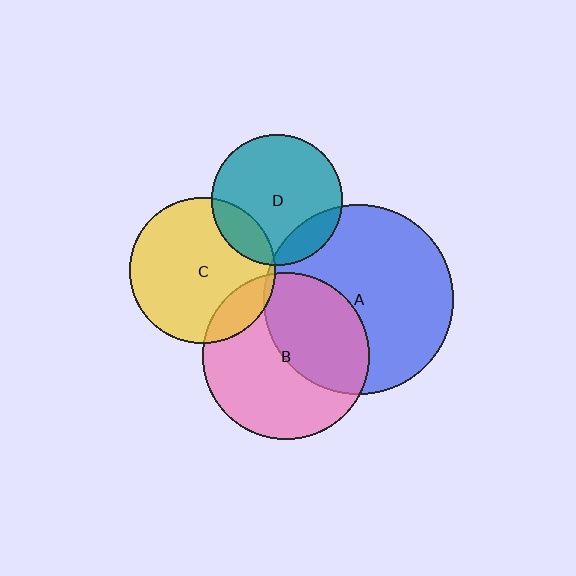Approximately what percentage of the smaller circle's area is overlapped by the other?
Approximately 15%.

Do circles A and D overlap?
Yes.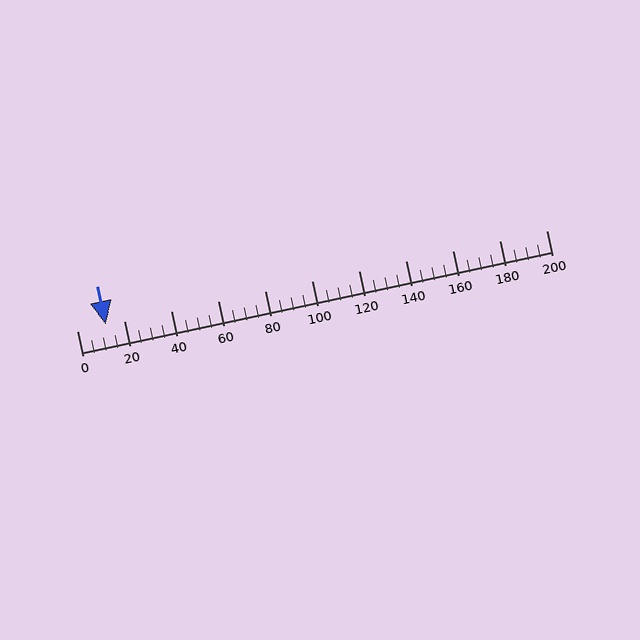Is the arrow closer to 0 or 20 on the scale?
The arrow is closer to 20.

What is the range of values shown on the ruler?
The ruler shows values from 0 to 200.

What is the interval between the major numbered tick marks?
The major tick marks are spaced 20 units apart.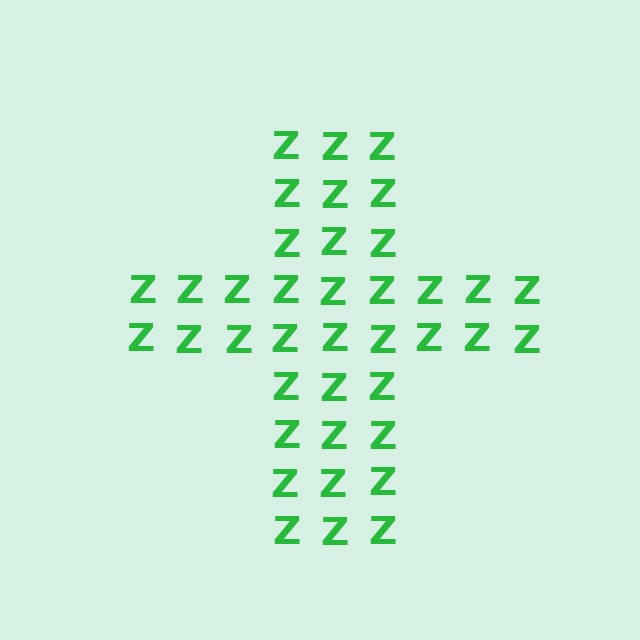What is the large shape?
The large shape is a cross.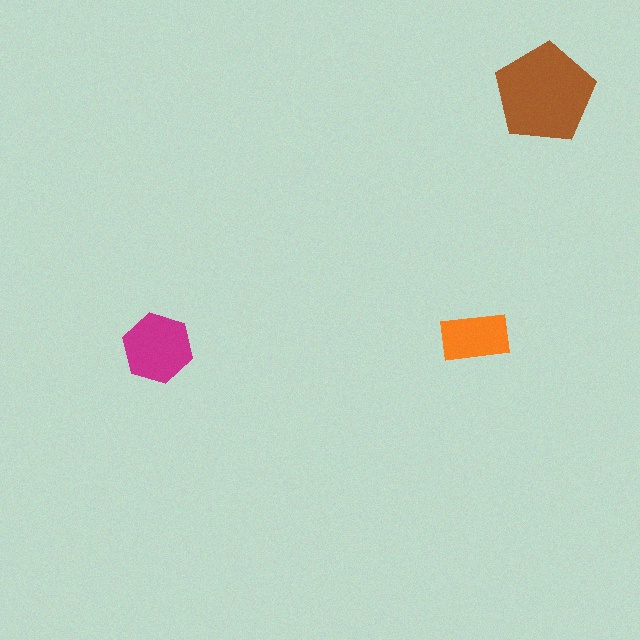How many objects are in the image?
There are 3 objects in the image.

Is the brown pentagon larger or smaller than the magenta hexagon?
Larger.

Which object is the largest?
The brown pentagon.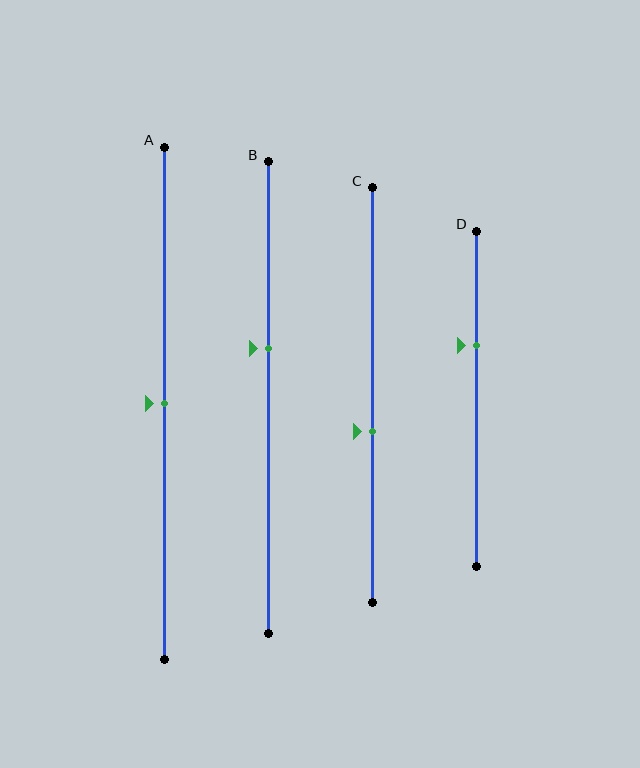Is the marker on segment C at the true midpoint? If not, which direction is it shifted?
No, the marker on segment C is shifted downward by about 9% of the segment length.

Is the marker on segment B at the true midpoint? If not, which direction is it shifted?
No, the marker on segment B is shifted upward by about 10% of the segment length.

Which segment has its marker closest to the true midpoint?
Segment A has its marker closest to the true midpoint.